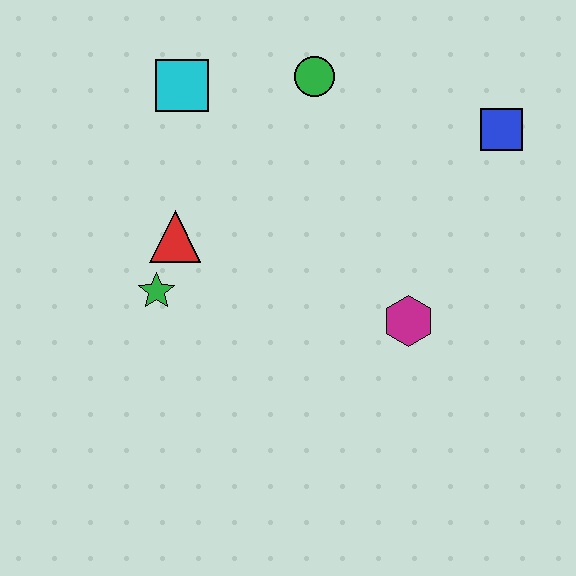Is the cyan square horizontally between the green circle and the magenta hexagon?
No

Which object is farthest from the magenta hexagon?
The cyan square is farthest from the magenta hexagon.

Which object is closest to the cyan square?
The green circle is closest to the cyan square.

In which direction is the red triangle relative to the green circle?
The red triangle is below the green circle.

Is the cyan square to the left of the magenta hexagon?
Yes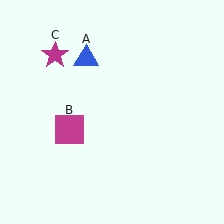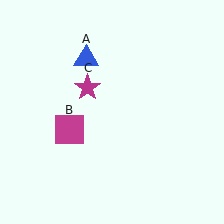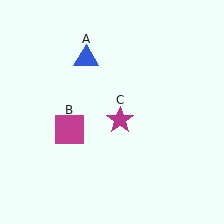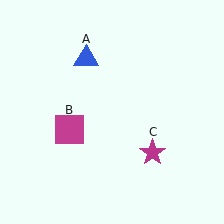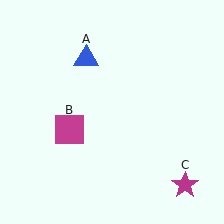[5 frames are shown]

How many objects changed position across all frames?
1 object changed position: magenta star (object C).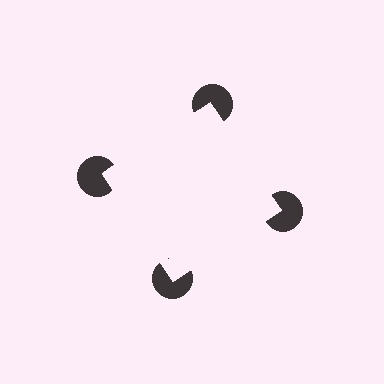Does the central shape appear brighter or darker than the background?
It typically appears slightly brighter than the background, even though no actual brightness change is drawn.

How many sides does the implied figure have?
4 sides.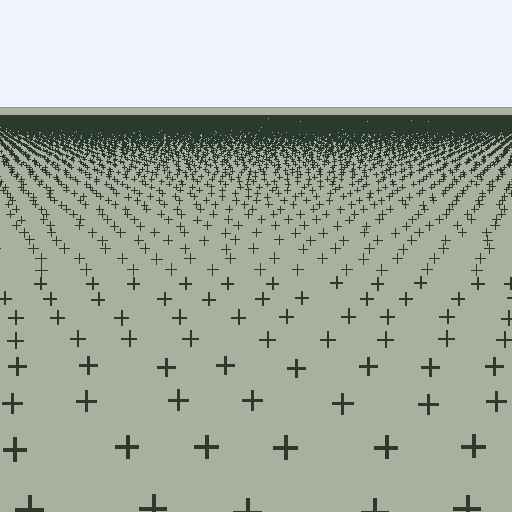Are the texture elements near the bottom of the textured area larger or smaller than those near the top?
Larger. Near the bottom, elements are closer to the viewer and appear at a bigger on-screen size.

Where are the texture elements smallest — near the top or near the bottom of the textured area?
Near the top.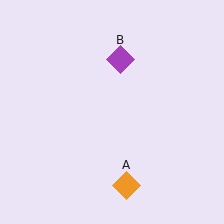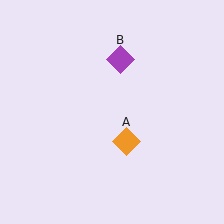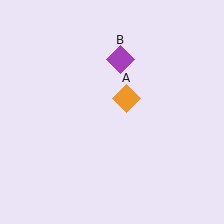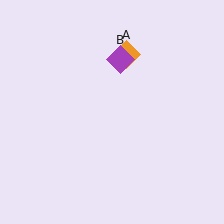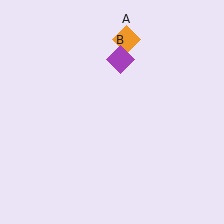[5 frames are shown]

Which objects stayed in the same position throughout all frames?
Purple diamond (object B) remained stationary.